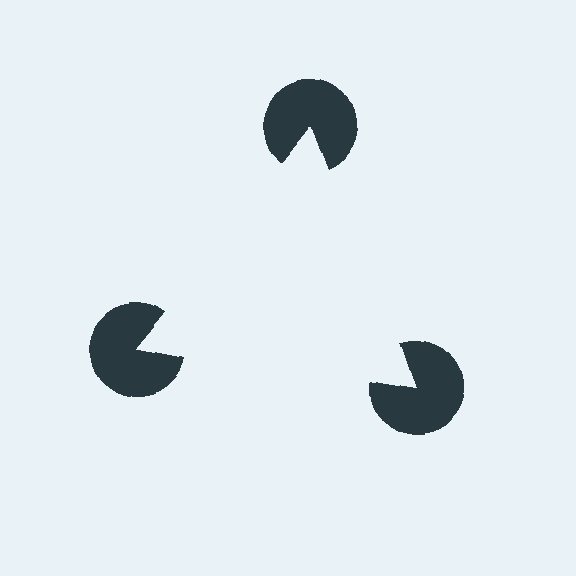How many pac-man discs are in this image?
There are 3 — one at each vertex of the illusory triangle.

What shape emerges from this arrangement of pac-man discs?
An illusory triangle — its edges are inferred from the aligned wedge cuts in the pac-man discs, not physically drawn.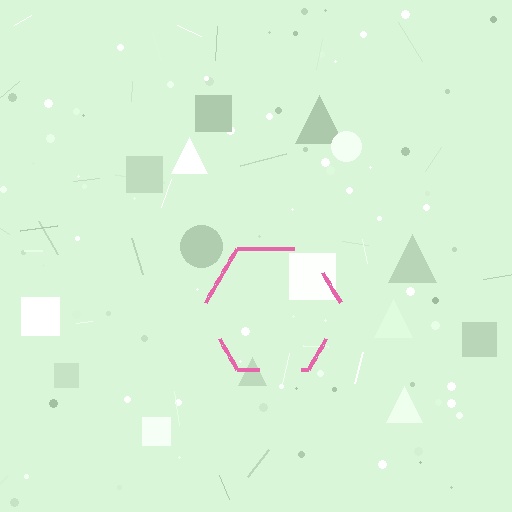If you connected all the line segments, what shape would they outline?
They would outline a hexagon.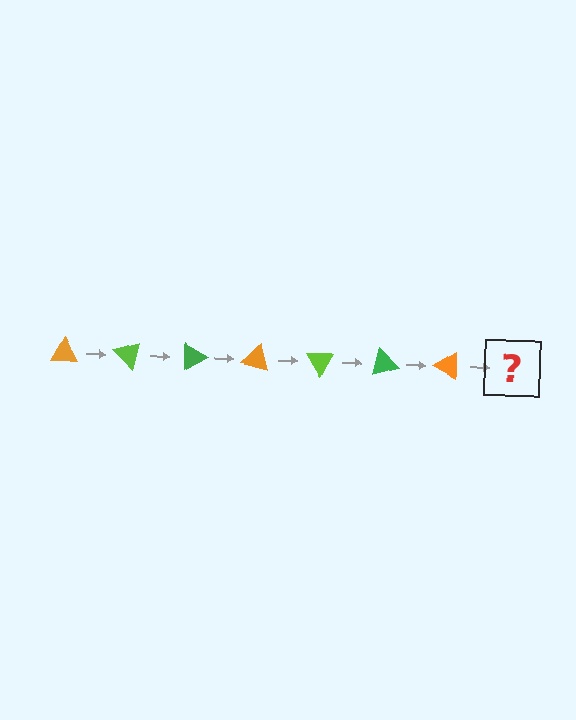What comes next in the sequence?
The next element should be a lime triangle, rotated 315 degrees from the start.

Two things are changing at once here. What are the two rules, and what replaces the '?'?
The two rules are that it rotates 45 degrees each step and the color cycles through orange, lime, and green. The '?' should be a lime triangle, rotated 315 degrees from the start.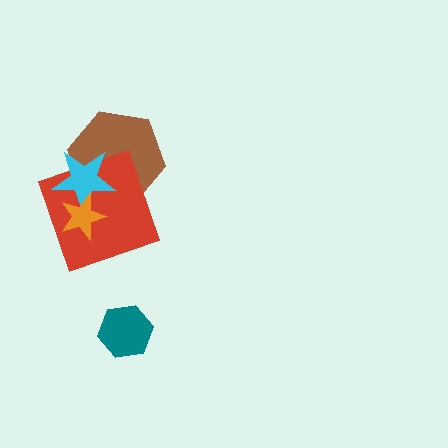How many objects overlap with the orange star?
2 objects overlap with the orange star.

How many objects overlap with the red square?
3 objects overlap with the red square.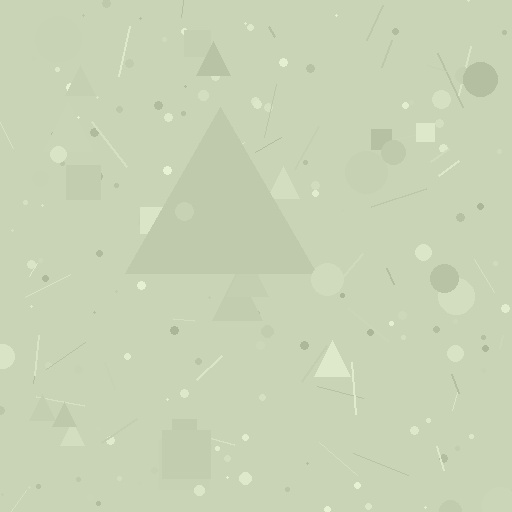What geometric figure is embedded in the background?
A triangle is embedded in the background.